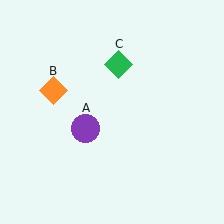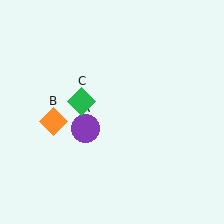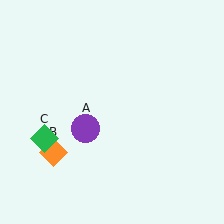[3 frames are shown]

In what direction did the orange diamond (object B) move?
The orange diamond (object B) moved down.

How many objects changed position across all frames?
2 objects changed position: orange diamond (object B), green diamond (object C).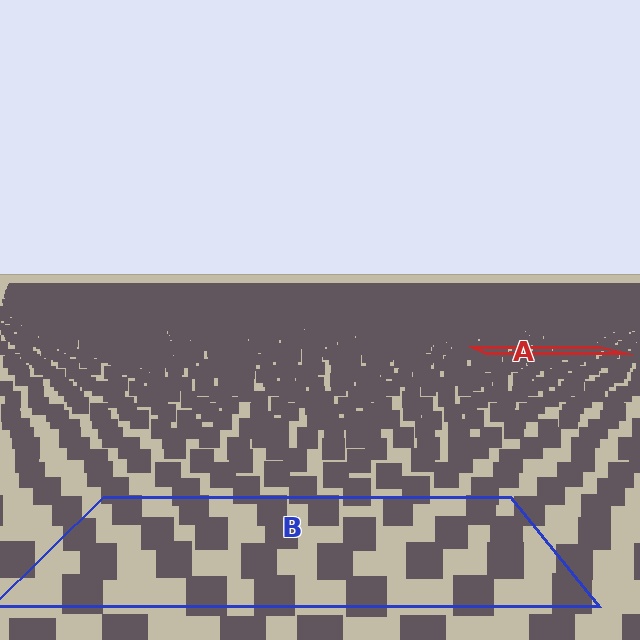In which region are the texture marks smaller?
The texture marks are smaller in region A, because it is farther away.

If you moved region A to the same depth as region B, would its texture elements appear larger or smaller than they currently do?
They would appear larger. At a closer depth, the same texture elements are projected at a bigger on-screen size.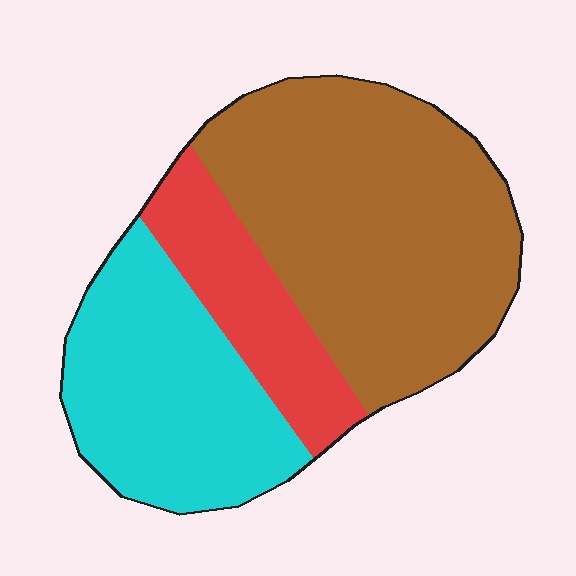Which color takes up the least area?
Red, at roughly 15%.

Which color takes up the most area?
Brown, at roughly 50%.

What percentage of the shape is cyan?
Cyan takes up between a quarter and a half of the shape.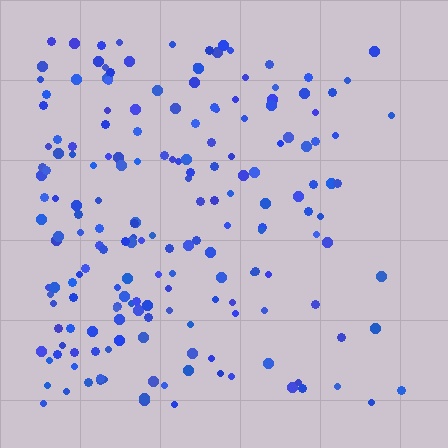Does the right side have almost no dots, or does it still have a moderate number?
Still a moderate number, just noticeably fewer than the left.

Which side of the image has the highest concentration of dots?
The left.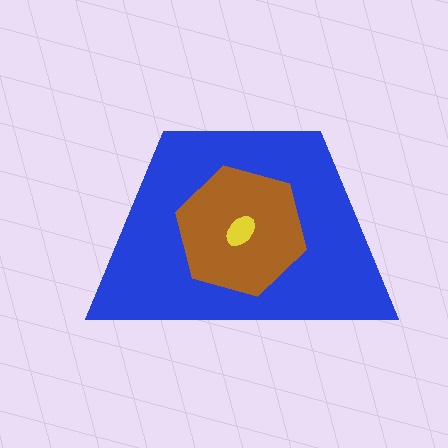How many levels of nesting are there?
3.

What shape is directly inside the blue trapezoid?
The brown hexagon.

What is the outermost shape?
The blue trapezoid.